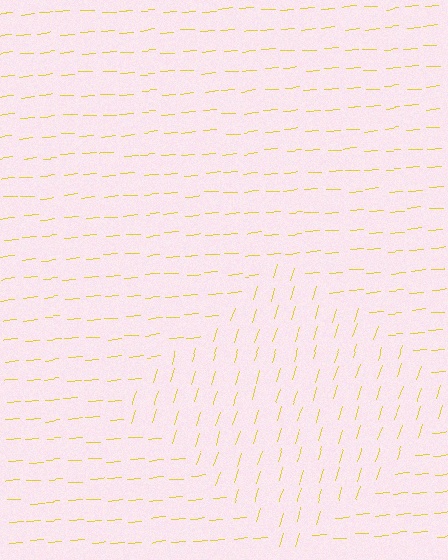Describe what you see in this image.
The image is filled with small yellow line segments. A diamond region in the image has lines oriented differently from the surrounding lines, creating a visible texture boundary.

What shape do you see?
I see a diamond.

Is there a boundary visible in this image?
Yes, there is a texture boundary formed by a change in line orientation.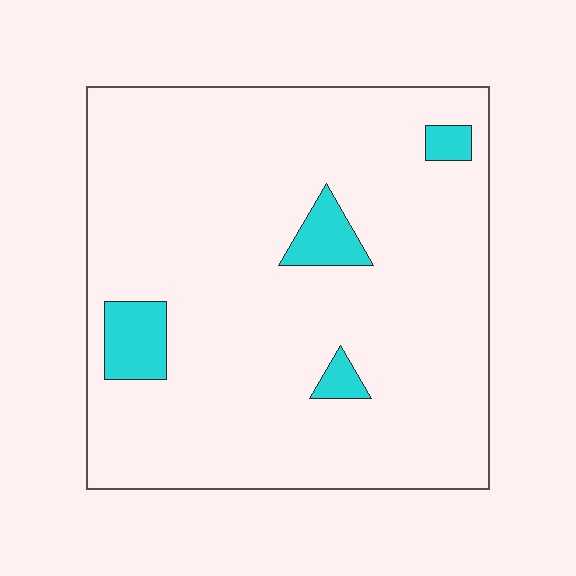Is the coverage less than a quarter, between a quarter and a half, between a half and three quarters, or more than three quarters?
Less than a quarter.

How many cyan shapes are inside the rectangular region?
4.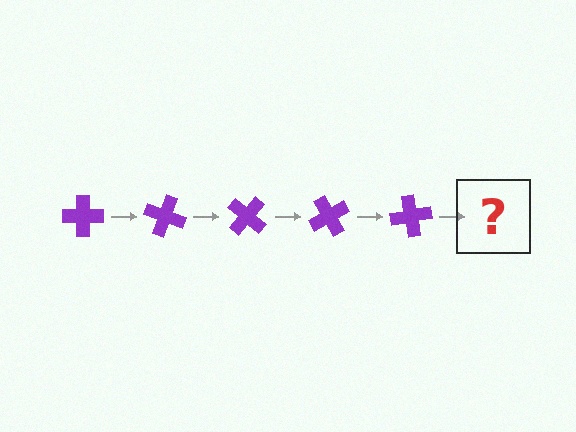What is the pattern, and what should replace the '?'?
The pattern is that the cross rotates 20 degrees each step. The '?' should be a purple cross rotated 100 degrees.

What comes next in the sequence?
The next element should be a purple cross rotated 100 degrees.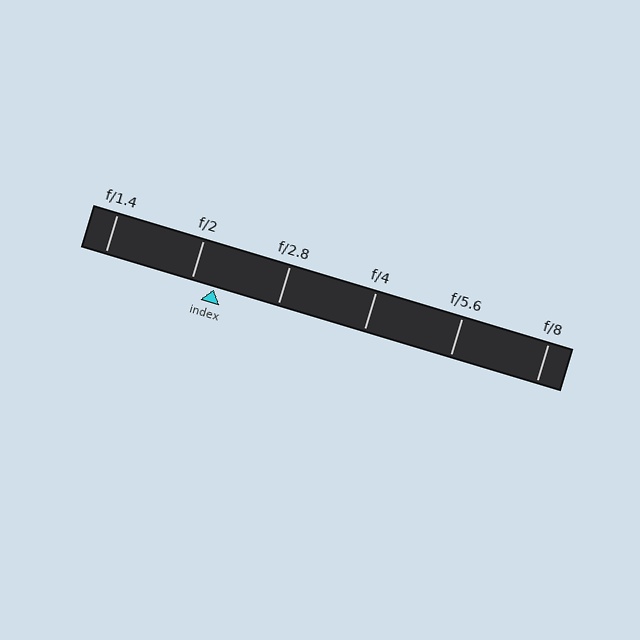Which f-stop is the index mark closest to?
The index mark is closest to f/2.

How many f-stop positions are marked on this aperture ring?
There are 6 f-stop positions marked.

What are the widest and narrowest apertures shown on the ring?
The widest aperture shown is f/1.4 and the narrowest is f/8.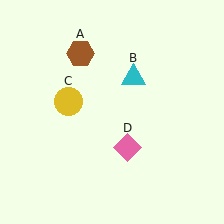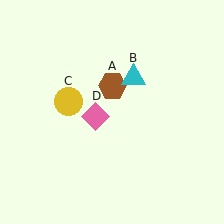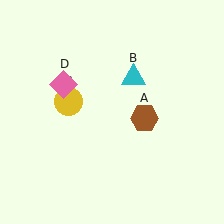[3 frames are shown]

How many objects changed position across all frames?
2 objects changed position: brown hexagon (object A), pink diamond (object D).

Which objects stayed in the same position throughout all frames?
Cyan triangle (object B) and yellow circle (object C) remained stationary.